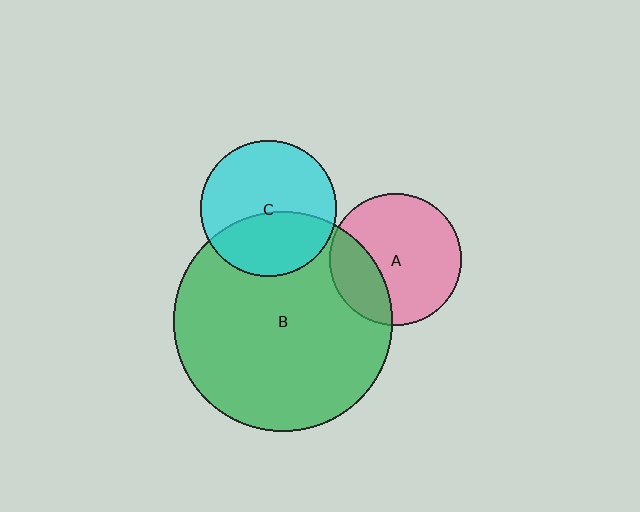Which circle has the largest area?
Circle B (green).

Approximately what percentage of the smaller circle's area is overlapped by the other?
Approximately 25%.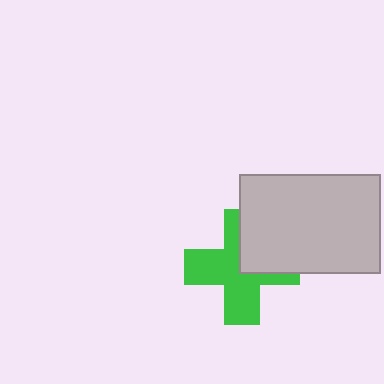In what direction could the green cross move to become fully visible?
The green cross could move toward the lower-left. That would shift it out from behind the light gray rectangle entirely.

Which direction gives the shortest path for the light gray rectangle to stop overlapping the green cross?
Moving toward the upper-right gives the shortest separation.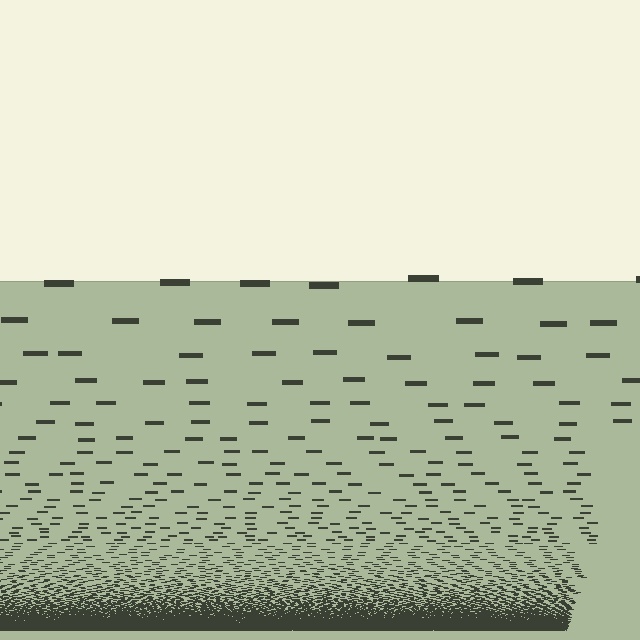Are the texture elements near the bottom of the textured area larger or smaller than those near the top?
Smaller. The gradient is inverted — elements near the bottom are smaller and denser.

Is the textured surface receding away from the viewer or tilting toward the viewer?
The surface appears to tilt toward the viewer. Texture elements get larger and sparser toward the top.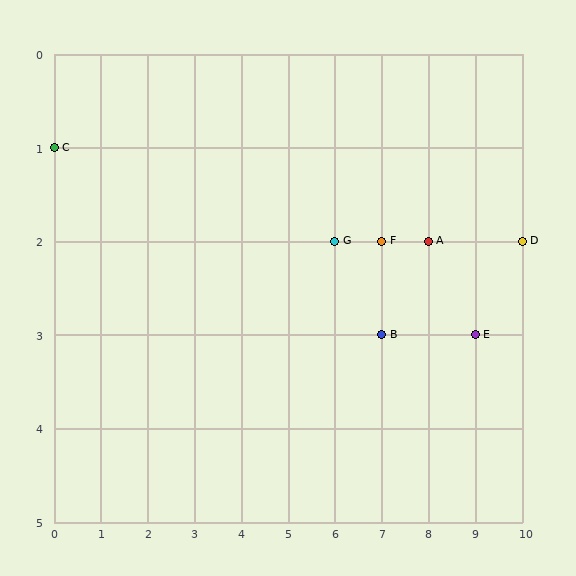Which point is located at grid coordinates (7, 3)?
Point B is at (7, 3).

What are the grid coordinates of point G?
Point G is at grid coordinates (6, 2).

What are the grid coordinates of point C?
Point C is at grid coordinates (0, 1).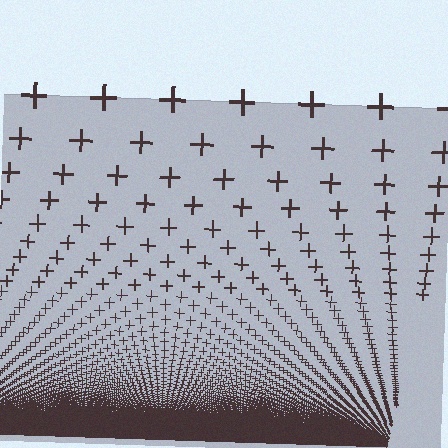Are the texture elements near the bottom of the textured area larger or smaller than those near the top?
Smaller. The gradient is inverted — elements near the bottom are smaller and denser.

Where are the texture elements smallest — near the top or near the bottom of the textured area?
Near the bottom.